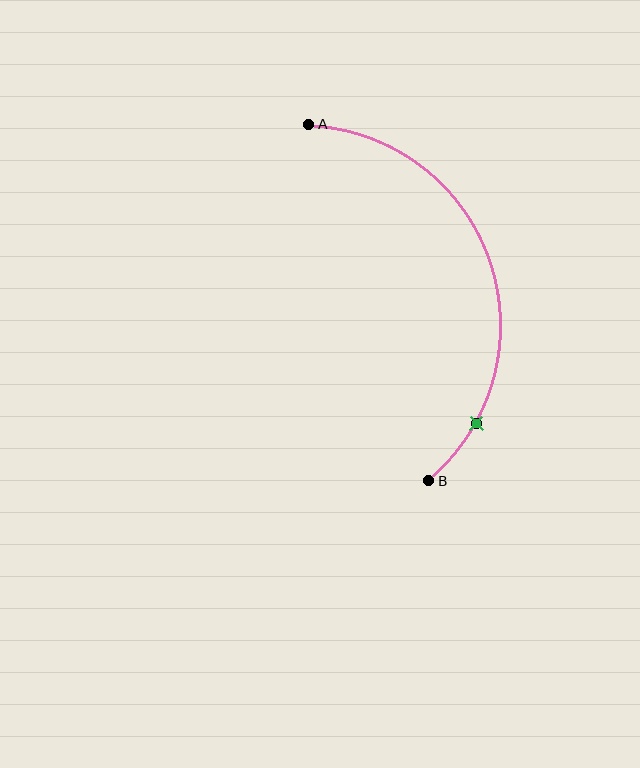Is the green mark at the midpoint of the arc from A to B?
No. The green mark lies on the arc but is closer to endpoint B. The arc midpoint would be at the point on the curve equidistant along the arc from both A and B.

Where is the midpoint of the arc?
The arc midpoint is the point on the curve farthest from the straight line joining A and B. It sits to the right of that line.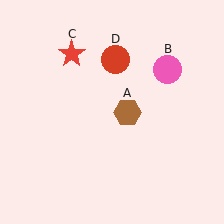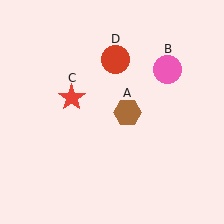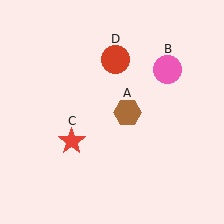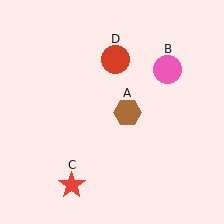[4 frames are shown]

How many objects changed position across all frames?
1 object changed position: red star (object C).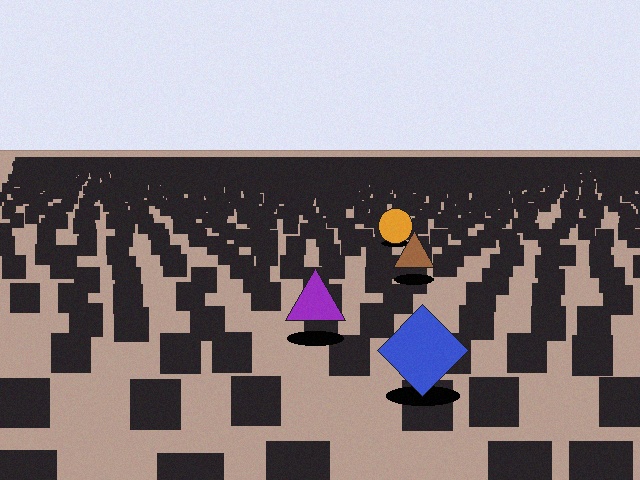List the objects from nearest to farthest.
From nearest to farthest: the blue diamond, the purple triangle, the brown triangle, the orange circle.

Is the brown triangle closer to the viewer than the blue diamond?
No. The blue diamond is closer — you can tell from the texture gradient: the ground texture is coarser near it.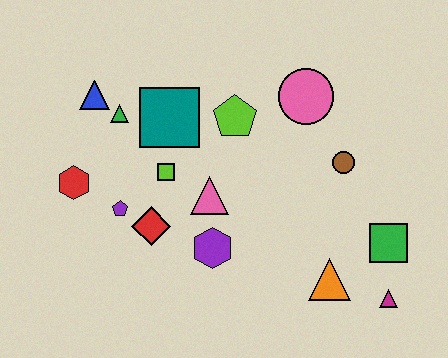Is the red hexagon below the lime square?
Yes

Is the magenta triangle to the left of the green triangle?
No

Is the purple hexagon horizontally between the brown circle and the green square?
No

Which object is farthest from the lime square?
The magenta triangle is farthest from the lime square.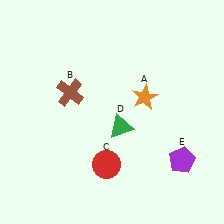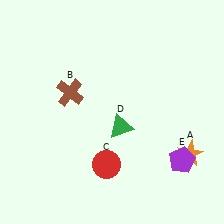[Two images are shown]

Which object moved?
The orange star (A) moved down.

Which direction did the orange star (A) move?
The orange star (A) moved down.